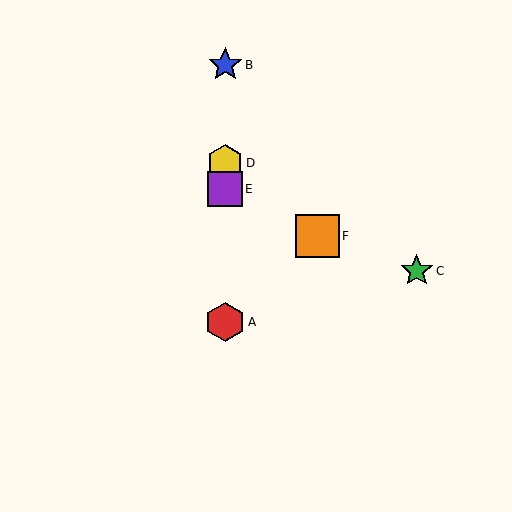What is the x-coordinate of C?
Object C is at x≈417.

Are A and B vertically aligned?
Yes, both are at x≈225.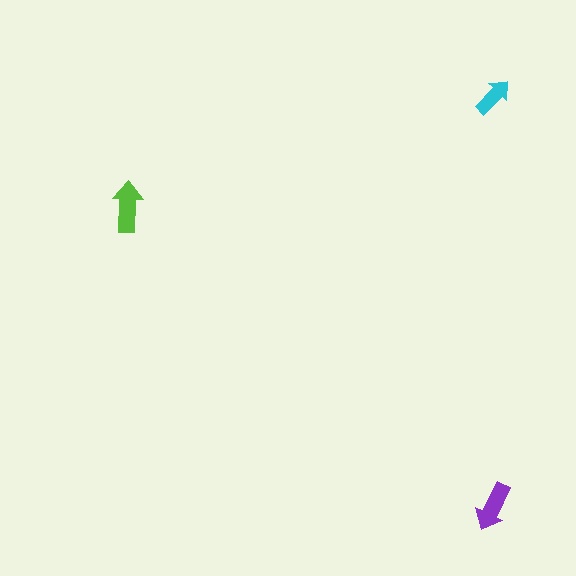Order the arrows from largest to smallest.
the lime one, the purple one, the cyan one.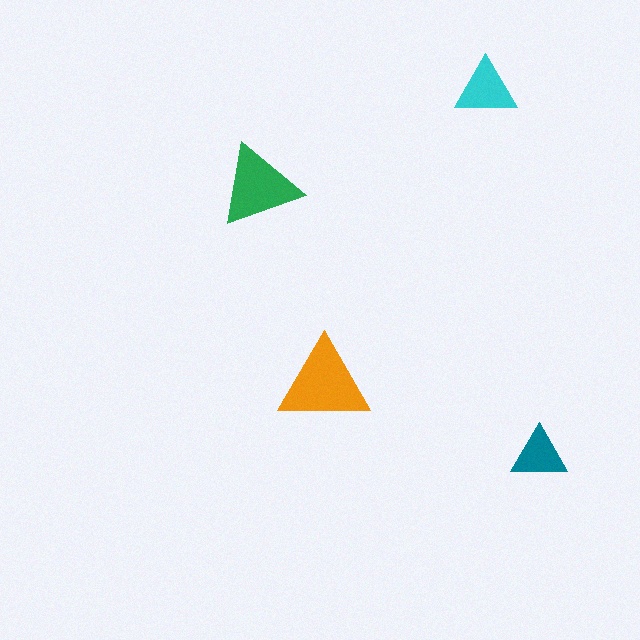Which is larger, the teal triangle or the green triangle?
The green one.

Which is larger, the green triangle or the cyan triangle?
The green one.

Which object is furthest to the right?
The teal triangle is rightmost.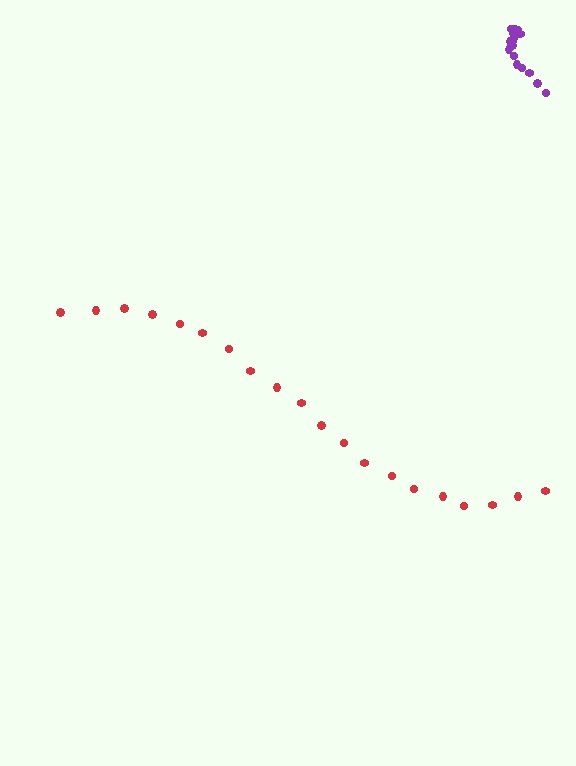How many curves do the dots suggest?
There are 2 distinct paths.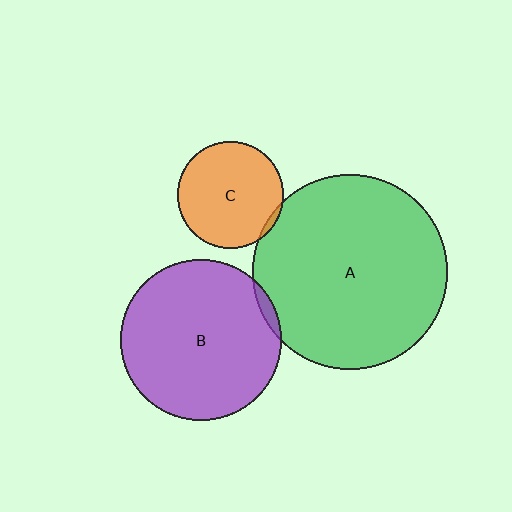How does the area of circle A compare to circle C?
Approximately 3.4 times.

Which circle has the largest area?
Circle A (green).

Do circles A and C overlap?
Yes.